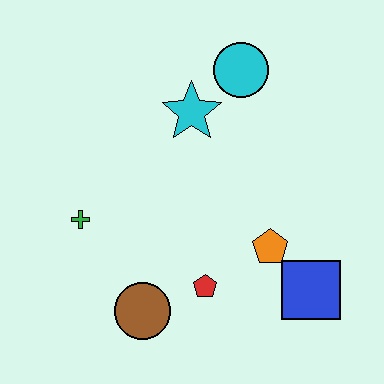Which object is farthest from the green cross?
The blue square is farthest from the green cross.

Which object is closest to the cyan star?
The cyan circle is closest to the cyan star.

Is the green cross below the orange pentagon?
No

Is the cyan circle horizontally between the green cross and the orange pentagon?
Yes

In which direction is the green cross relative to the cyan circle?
The green cross is to the left of the cyan circle.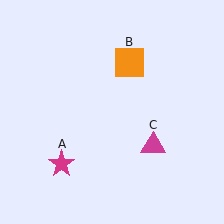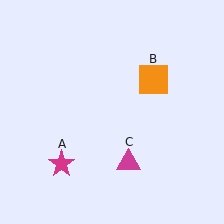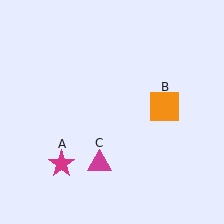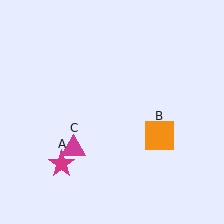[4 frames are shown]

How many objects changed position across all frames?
2 objects changed position: orange square (object B), magenta triangle (object C).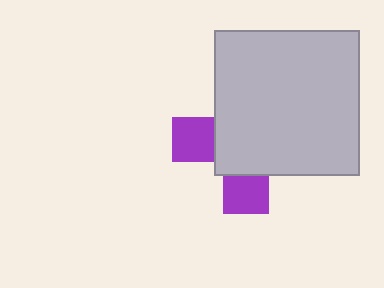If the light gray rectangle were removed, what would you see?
You would see the complete purple cross.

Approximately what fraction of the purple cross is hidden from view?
Roughly 68% of the purple cross is hidden behind the light gray rectangle.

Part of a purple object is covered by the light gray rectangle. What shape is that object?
It is a cross.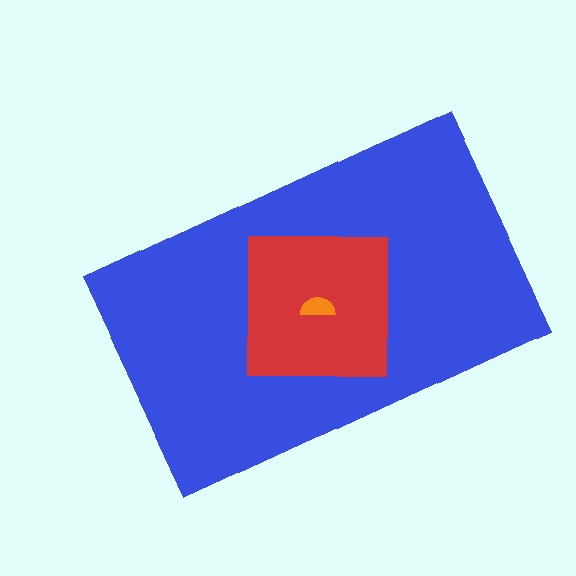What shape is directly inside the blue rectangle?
The red square.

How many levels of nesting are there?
3.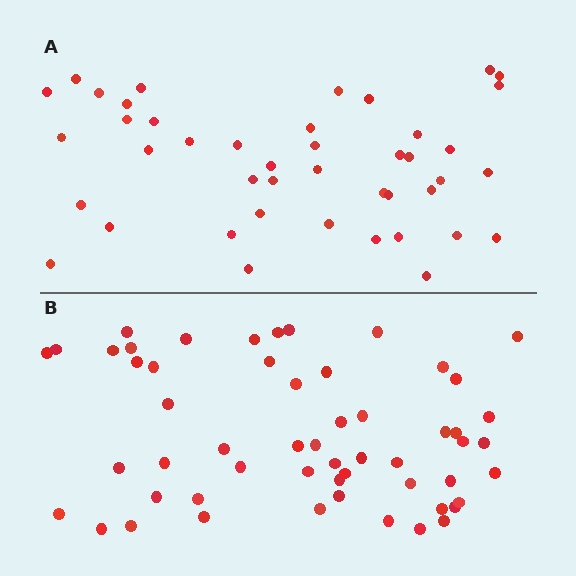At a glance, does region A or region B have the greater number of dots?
Region B (the bottom region) has more dots.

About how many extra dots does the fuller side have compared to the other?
Region B has roughly 12 or so more dots than region A.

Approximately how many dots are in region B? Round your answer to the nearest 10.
About 60 dots. (The exact count is 55, which rounds to 60.)